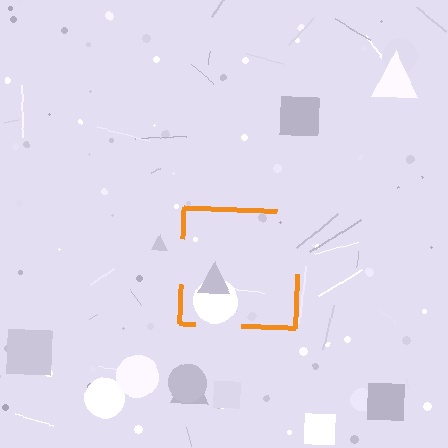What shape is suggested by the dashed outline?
The dashed outline suggests a square.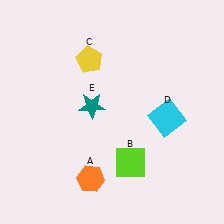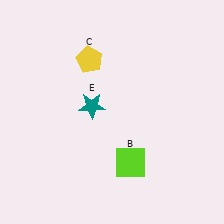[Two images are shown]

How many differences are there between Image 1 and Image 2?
There are 2 differences between the two images.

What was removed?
The orange hexagon (A), the cyan square (D) were removed in Image 2.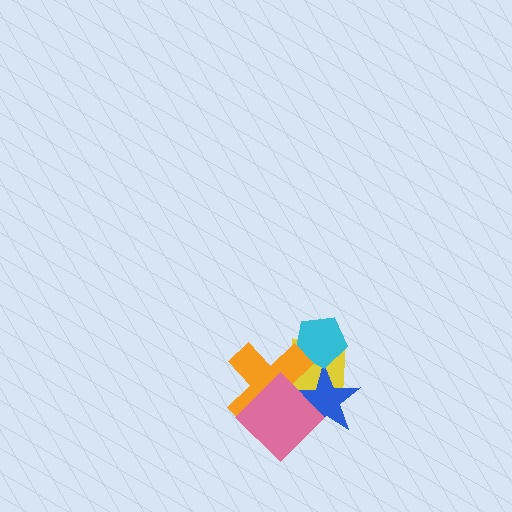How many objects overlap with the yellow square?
4 objects overlap with the yellow square.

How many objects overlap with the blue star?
3 objects overlap with the blue star.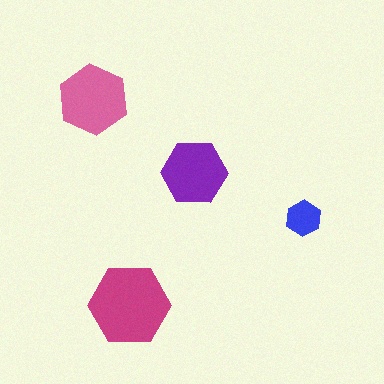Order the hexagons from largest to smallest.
the magenta one, the pink one, the purple one, the blue one.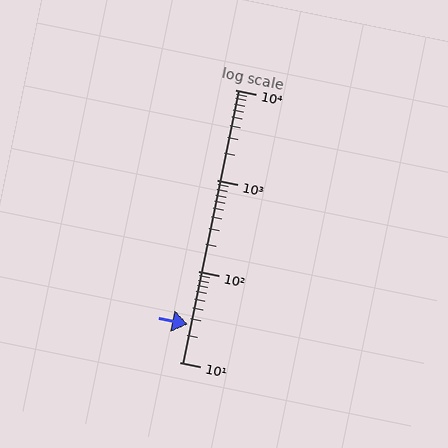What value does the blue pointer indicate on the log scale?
The pointer indicates approximately 26.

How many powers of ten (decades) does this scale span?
The scale spans 3 decades, from 10 to 10000.